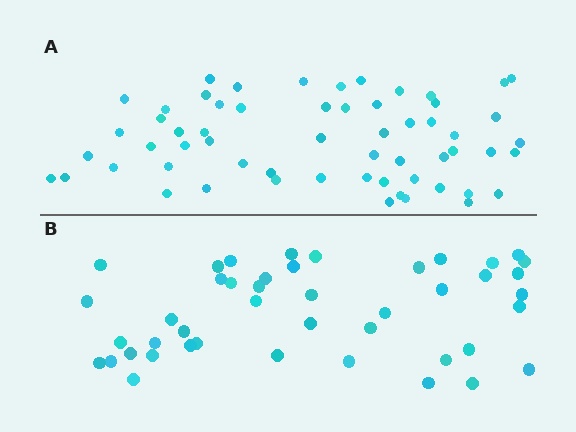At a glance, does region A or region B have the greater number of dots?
Region A (the top region) has more dots.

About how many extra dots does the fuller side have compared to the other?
Region A has approximately 15 more dots than region B.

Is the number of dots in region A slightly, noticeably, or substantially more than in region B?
Region A has noticeably more, but not dramatically so. The ratio is roughly 1.3 to 1.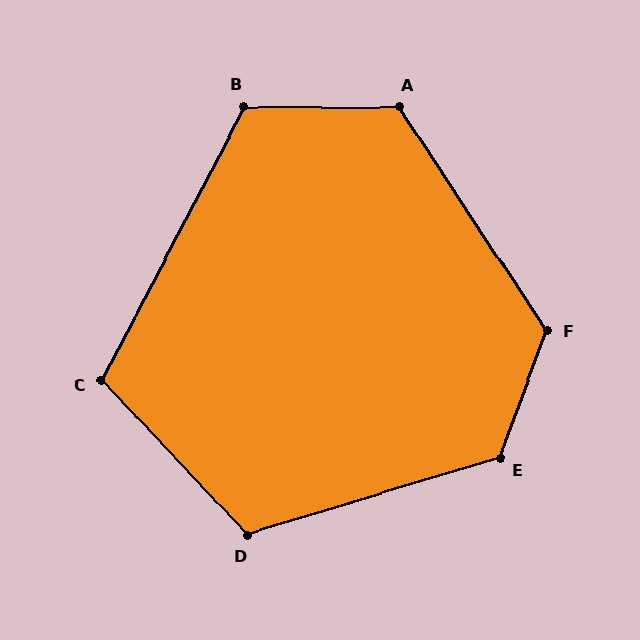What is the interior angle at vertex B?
Approximately 117 degrees (obtuse).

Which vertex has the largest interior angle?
E, at approximately 127 degrees.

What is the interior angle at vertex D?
Approximately 116 degrees (obtuse).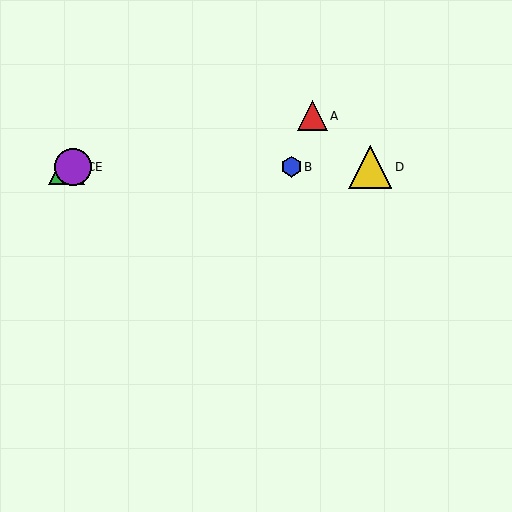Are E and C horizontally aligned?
Yes, both are at y≈167.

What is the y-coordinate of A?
Object A is at y≈116.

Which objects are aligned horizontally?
Objects B, C, D, E are aligned horizontally.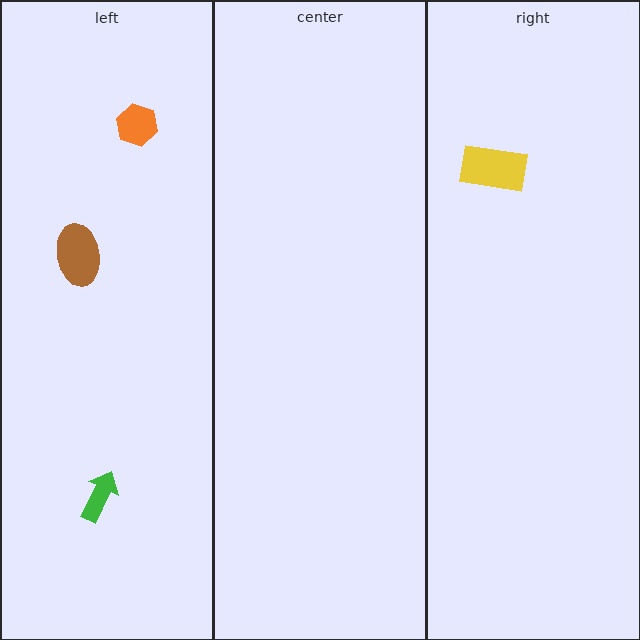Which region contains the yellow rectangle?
The right region.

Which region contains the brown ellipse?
The left region.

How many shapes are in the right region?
1.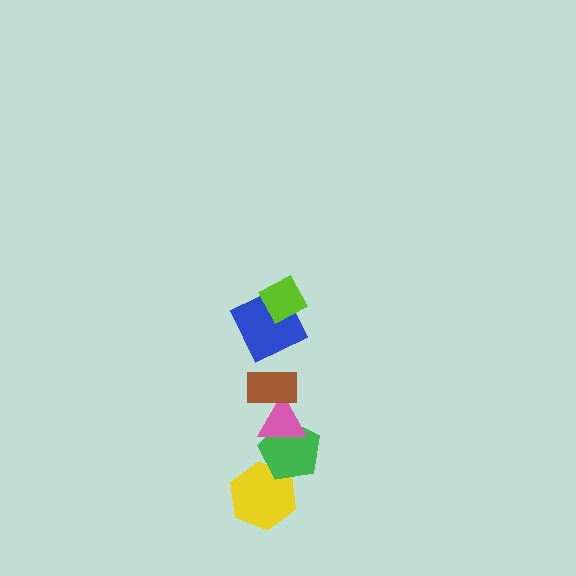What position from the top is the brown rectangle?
The brown rectangle is 3rd from the top.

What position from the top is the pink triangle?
The pink triangle is 4th from the top.